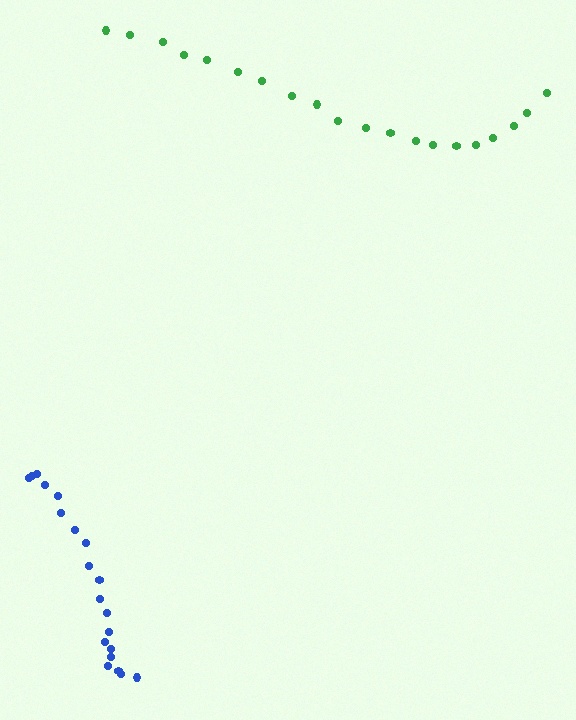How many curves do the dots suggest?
There are 2 distinct paths.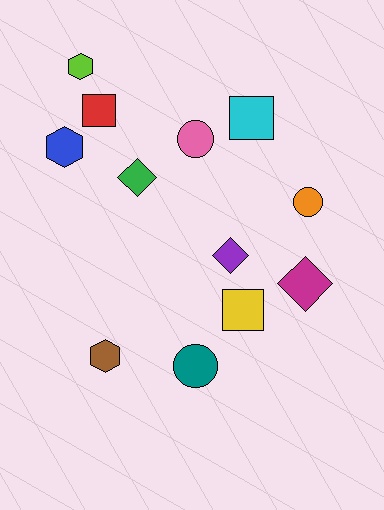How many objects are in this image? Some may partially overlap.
There are 12 objects.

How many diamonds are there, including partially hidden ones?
There are 3 diamonds.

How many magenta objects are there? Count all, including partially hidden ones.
There is 1 magenta object.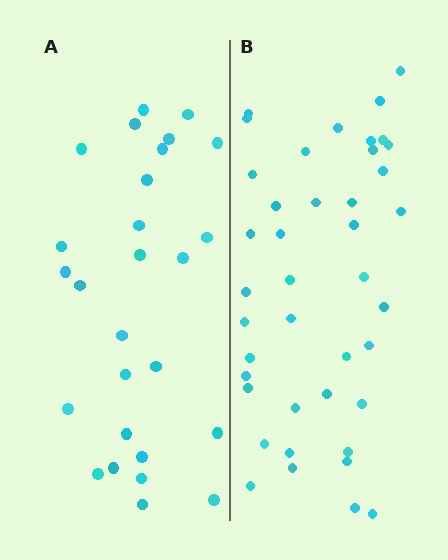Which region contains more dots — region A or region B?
Region B (the right region) has more dots.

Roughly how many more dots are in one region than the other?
Region B has approximately 15 more dots than region A.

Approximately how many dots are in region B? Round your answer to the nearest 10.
About 40 dots. (The exact count is 41, which rounds to 40.)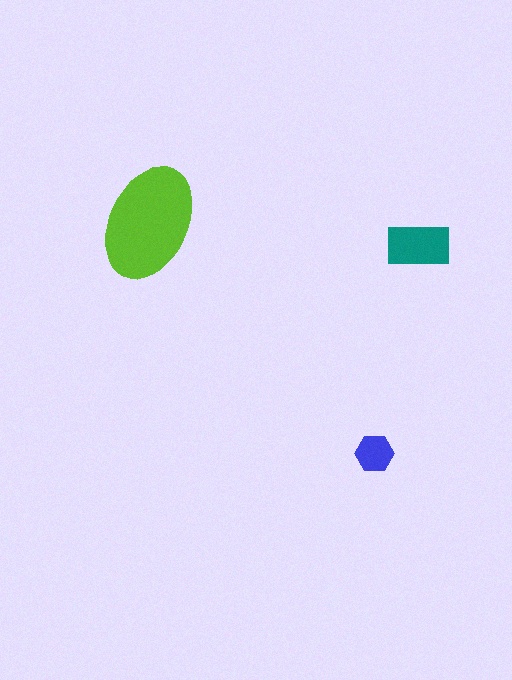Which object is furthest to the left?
The lime ellipse is leftmost.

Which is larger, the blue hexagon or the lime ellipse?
The lime ellipse.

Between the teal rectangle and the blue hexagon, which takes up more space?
The teal rectangle.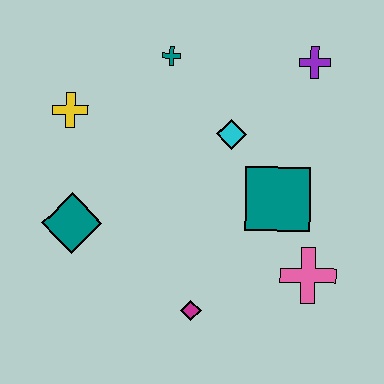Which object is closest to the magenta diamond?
The pink cross is closest to the magenta diamond.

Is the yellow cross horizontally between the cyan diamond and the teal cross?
No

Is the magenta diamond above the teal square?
No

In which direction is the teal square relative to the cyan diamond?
The teal square is below the cyan diamond.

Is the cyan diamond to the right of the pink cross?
No